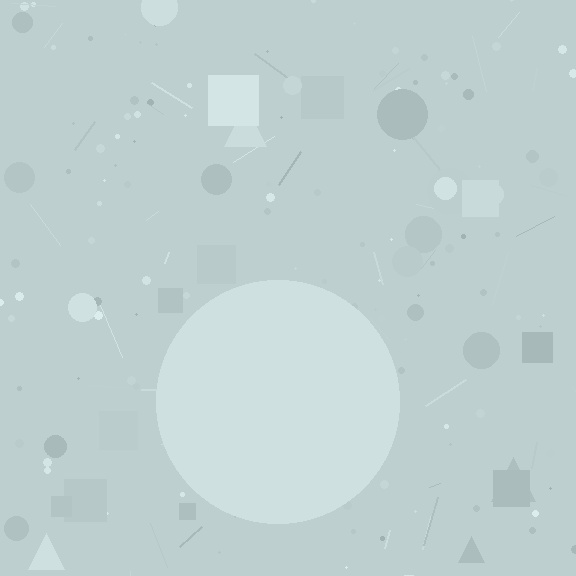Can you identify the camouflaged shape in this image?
The camouflaged shape is a circle.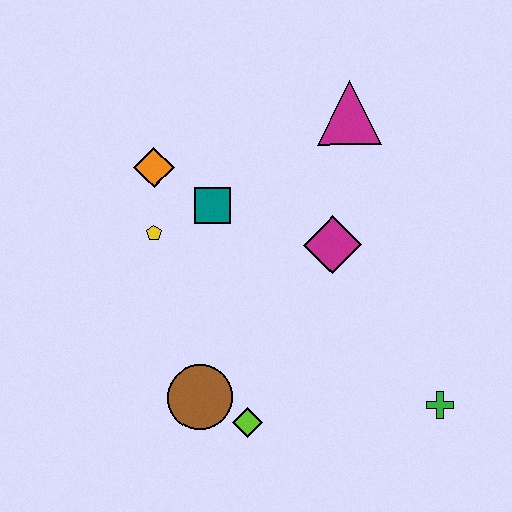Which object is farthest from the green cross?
The orange diamond is farthest from the green cross.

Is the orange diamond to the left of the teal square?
Yes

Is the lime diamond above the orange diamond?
No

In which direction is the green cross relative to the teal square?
The green cross is to the right of the teal square.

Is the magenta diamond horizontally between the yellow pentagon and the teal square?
No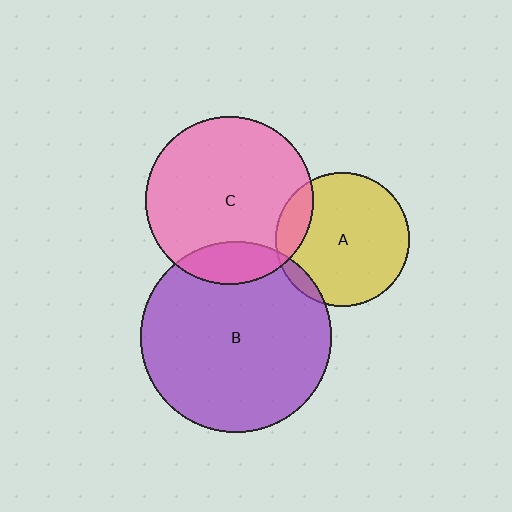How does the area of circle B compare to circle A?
Approximately 2.0 times.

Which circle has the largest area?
Circle B (purple).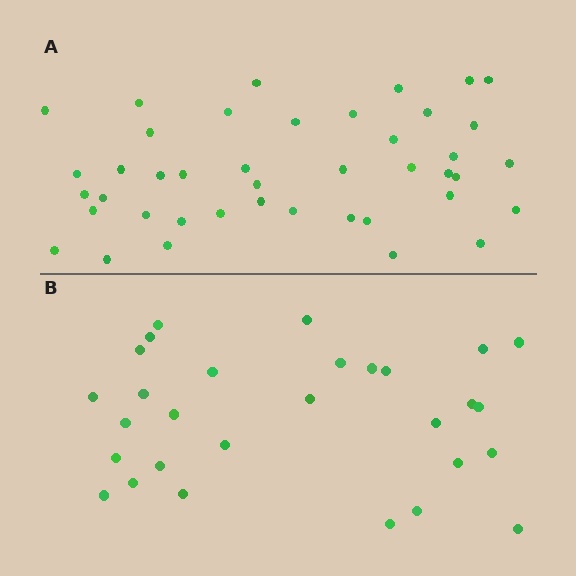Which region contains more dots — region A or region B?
Region A (the top region) has more dots.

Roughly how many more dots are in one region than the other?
Region A has approximately 15 more dots than region B.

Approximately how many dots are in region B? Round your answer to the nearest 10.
About 30 dots. (The exact count is 29, which rounds to 30.)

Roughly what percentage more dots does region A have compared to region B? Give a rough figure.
About 45% more.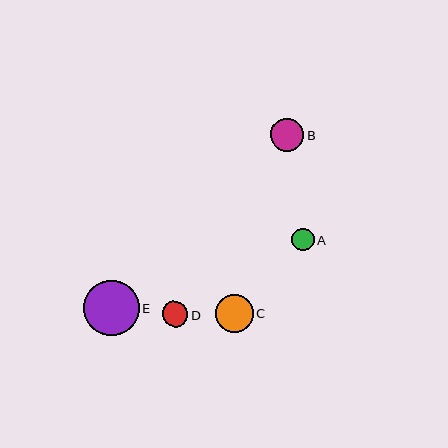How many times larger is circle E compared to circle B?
Circle E is approximately 1.7 times the size of circle B.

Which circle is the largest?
Circle E is the largest with a size of approximately 56 pixels.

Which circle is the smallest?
Circle A is the smallest with a size of approximately 23 pixels.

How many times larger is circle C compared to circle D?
Circle C is approximately 1.5 times the size of circle D.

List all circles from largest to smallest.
From largest to smallest: E, C, B, D, A.